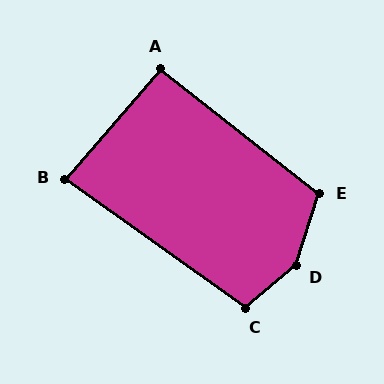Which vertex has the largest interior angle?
D, at approximately 148 degrees.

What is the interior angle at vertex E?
Approximately 110 degrees (obtuse).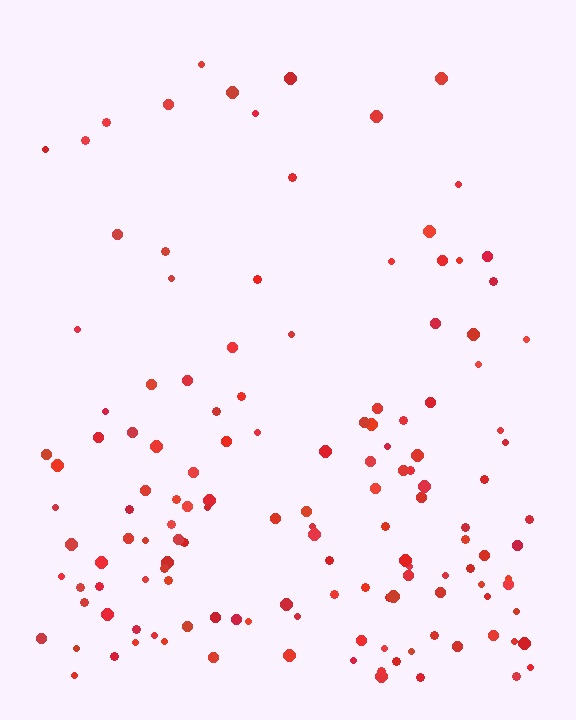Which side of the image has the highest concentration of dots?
The bottom.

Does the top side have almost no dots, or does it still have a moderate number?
Still a moderate number, just noticeably fewer than the bottom.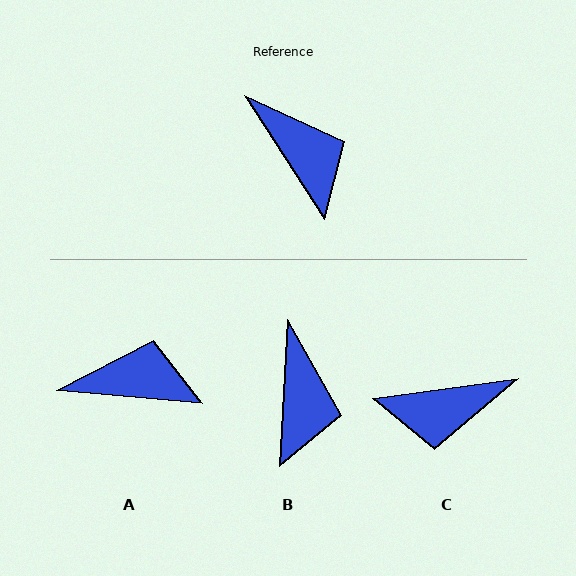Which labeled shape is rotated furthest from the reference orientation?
C, about 115 degrees away.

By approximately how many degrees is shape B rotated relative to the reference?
Approximately 36 degrees clockwise.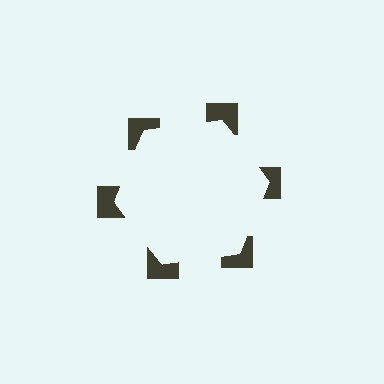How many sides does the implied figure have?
6 sides.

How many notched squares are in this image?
There are 6 — one at each vertex of the illusory hexagon.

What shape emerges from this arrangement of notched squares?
An illusory hexagon — its edges are inferred from the aligned wedge cuts in the notched squares, not physically drawn.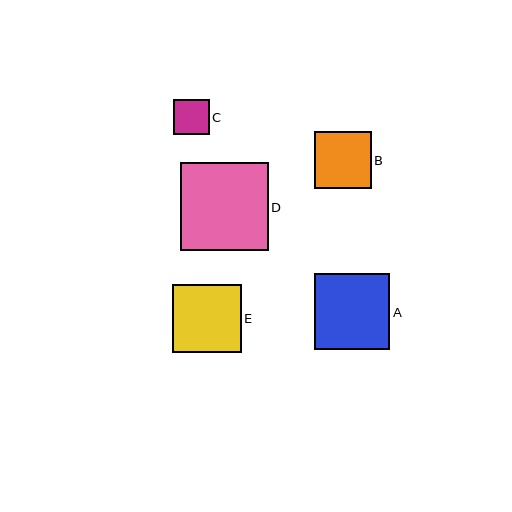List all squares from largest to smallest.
From largest to smallest: D, A, E, B, C.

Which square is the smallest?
Square C is the smallest with a size of approximately 35 pixels.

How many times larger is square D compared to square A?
Square D is approximately 1.2 times the size of square A.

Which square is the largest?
Square D is the largest with a size of approximately 87 pixels.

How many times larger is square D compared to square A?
Square D is approximately 1.2 times the size of square A.